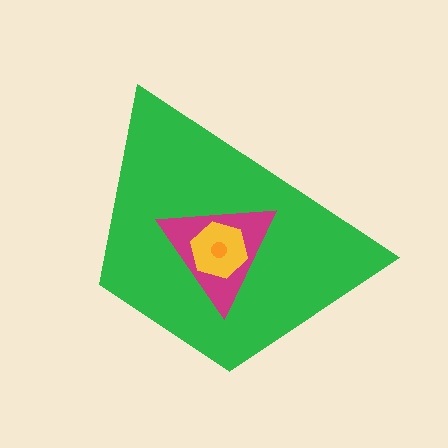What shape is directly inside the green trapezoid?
The magenta triangle.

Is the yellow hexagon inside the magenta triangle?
Yes.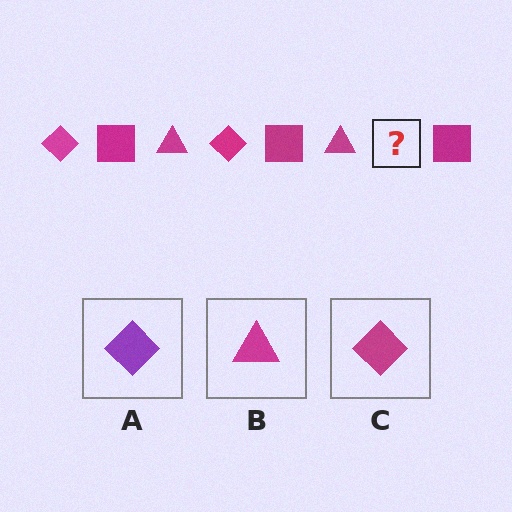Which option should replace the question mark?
Option C.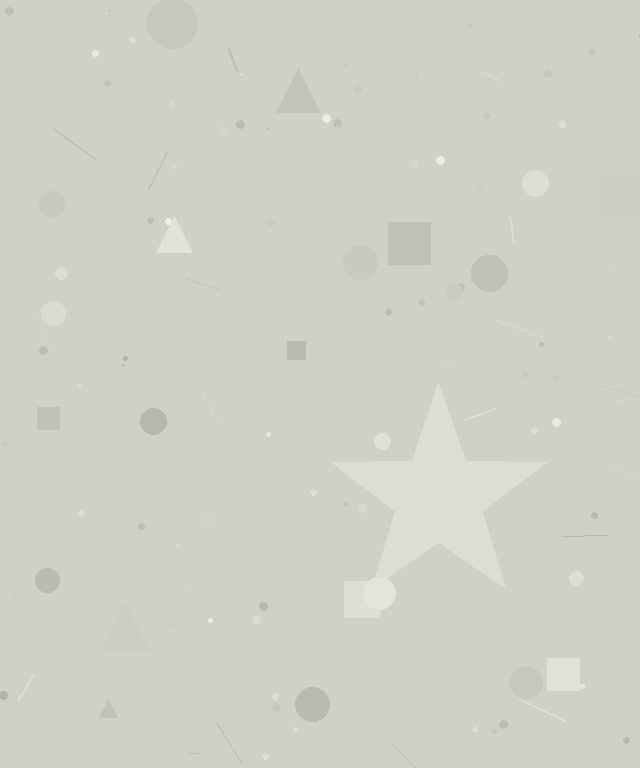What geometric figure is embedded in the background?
A star is embedded in the background.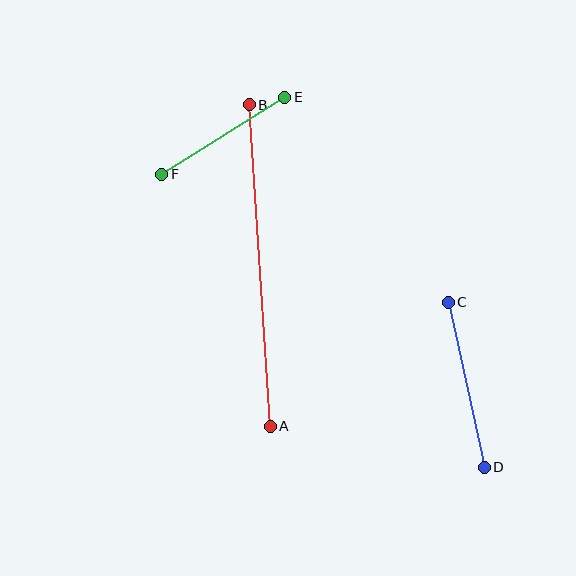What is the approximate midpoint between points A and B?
The midpoint is at approximately (260, 265) pixels.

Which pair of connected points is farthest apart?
Points A and B are farthest apart.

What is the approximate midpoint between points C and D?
The midpoint is at approximately (466, 385) pixels.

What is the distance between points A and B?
The distance is approximately 322 pixels.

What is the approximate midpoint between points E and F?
The midpoint is at approximately (223, 136) pixels.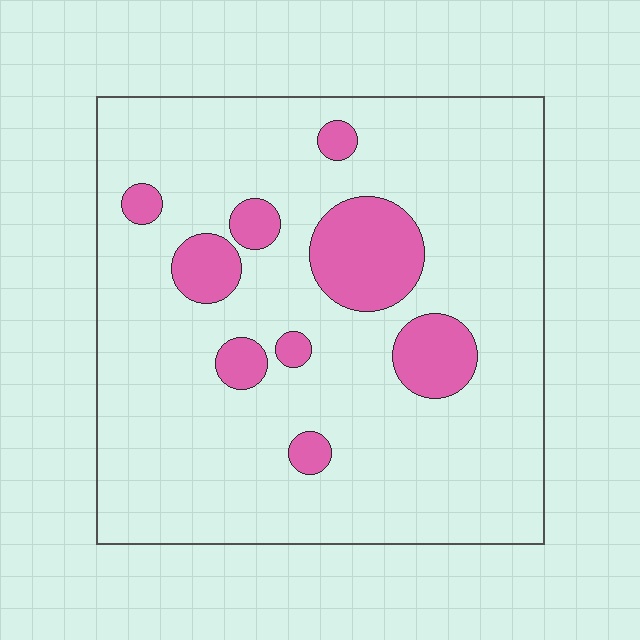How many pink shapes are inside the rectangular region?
9.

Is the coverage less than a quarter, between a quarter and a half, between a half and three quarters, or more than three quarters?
Less than a quarter.